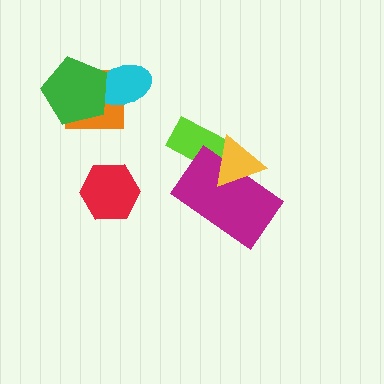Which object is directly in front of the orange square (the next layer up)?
The cyan ellipse is directly in front of the orange square.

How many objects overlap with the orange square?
2 objects overlap with the orange square.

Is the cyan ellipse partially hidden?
Yes, it is partially covered by another shape.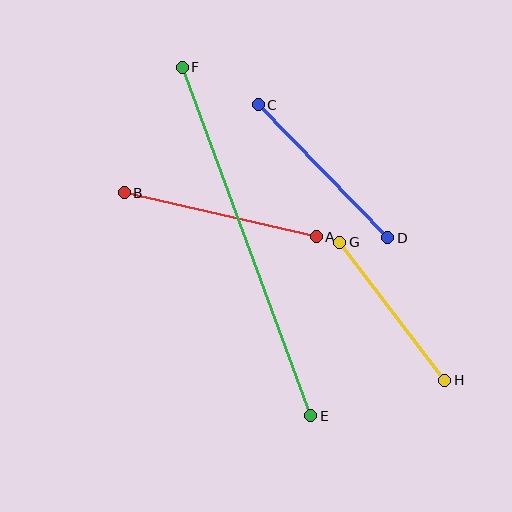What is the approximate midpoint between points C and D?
The midpoint is at approximately (323, 171) pixels.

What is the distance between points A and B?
The distance is approximately 197 pixels.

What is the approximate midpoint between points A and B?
The midpoint is at approximately (220, 215) pixels.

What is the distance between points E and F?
The distance is approximately 371 pixels.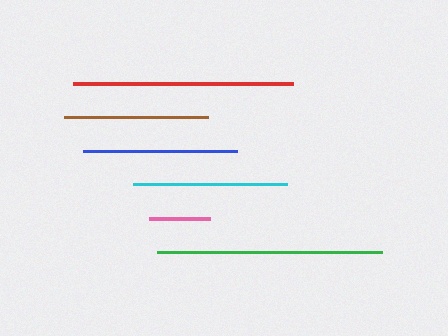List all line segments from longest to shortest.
From longest to shortest: green, red, cyan, blue, brown, pink.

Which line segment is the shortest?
The pink line is the shortest at approximately 61 pixels.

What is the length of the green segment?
The green segment is approximately 226 pixels long.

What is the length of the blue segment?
The blue segment is approximately 154 pixels long.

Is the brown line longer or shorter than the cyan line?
The cyan line is longer than the brown line.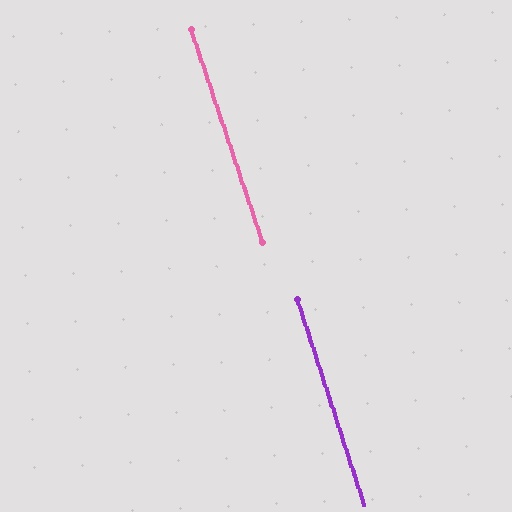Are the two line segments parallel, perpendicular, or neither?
Parallel — their directions differ by only 0.7°.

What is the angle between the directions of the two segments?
Approximately 1 degree.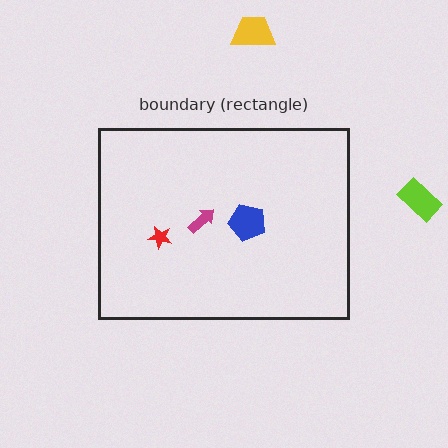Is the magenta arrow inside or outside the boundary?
Inside.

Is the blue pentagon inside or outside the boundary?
Inside.